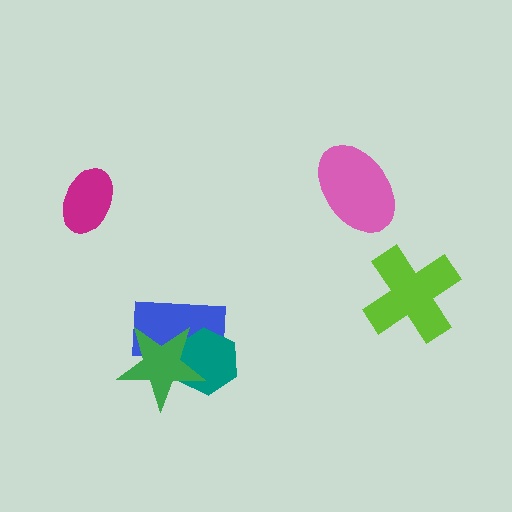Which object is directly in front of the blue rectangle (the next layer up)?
The teal hexagon is directly in front of the blue rectangle.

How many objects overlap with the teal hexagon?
2 objects overlap with the teal hexagon.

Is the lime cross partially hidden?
No, no other shape covers it.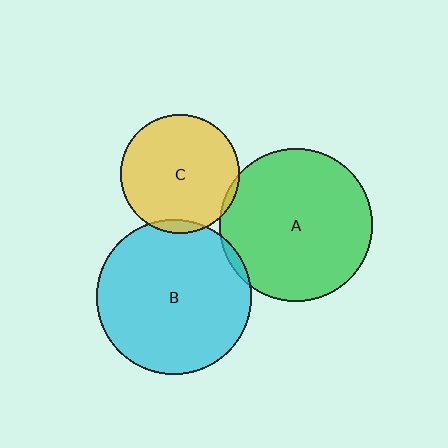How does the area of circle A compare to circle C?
Approximately 1.7 times.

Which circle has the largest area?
Circle B (cyan).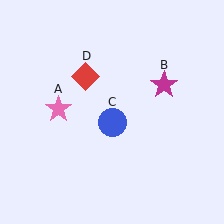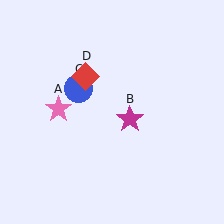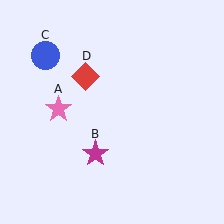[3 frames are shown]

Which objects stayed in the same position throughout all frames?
Pink star (object A) and red diamond (object D) remained stationary.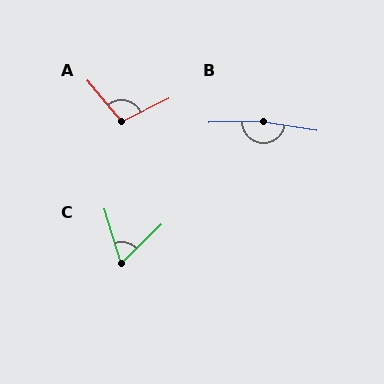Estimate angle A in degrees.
Approximately 104 degrees.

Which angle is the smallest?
C, at approximately 63 degrees.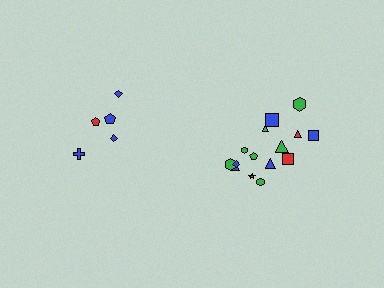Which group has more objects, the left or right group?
The right group.